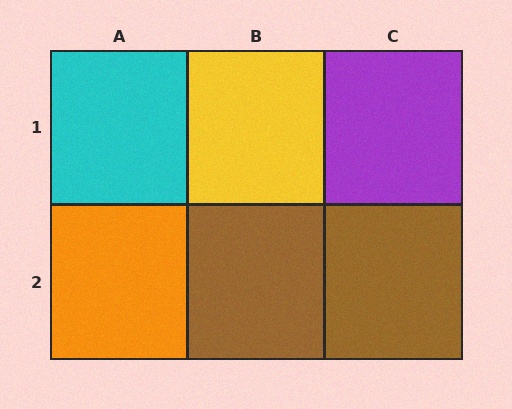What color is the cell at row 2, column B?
Brown.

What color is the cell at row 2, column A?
Orange.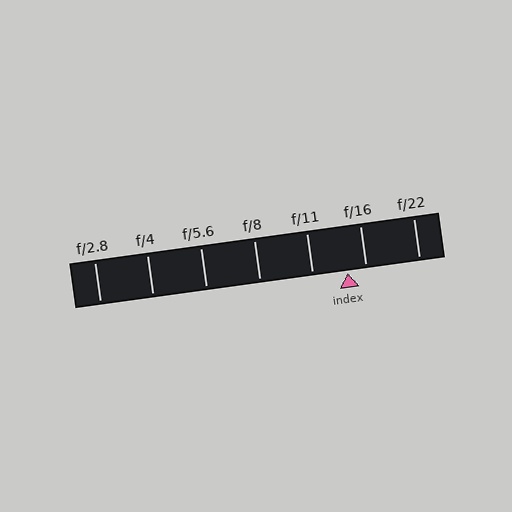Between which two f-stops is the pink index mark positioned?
The index mark is between f/11 and f/16.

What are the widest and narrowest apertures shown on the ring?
The widest aperture shown is f/2.8 and the narrowest is f/22.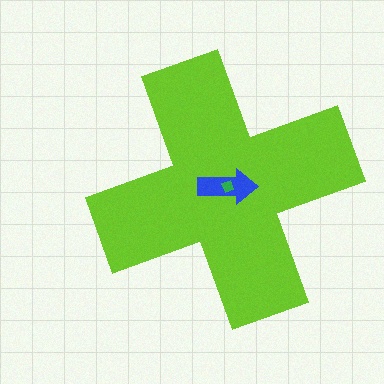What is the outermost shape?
The lime cross.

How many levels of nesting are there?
3.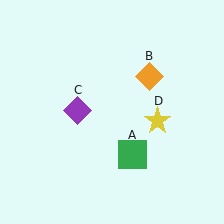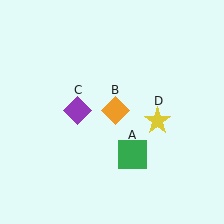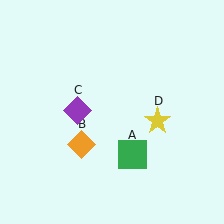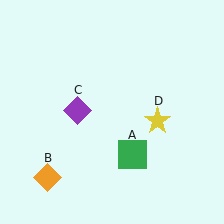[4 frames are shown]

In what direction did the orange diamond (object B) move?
The orange diamond (object B) moved down and to the left.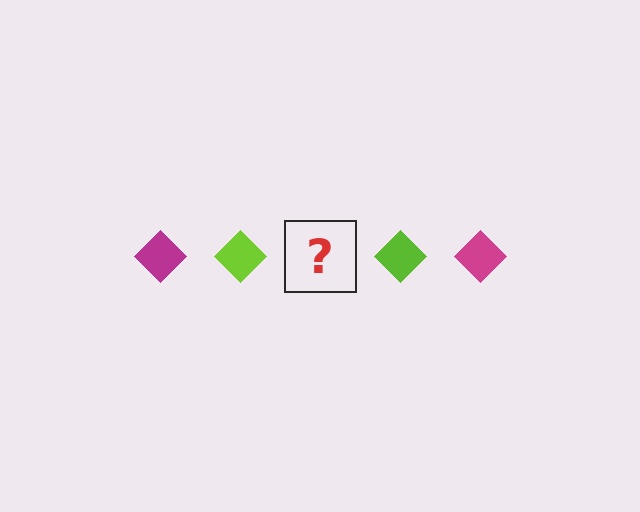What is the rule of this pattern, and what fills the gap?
The rule is that the pattern cycles through magenta, lime diamonds. The gap should be filled with a magenta diamond.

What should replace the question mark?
The question mark should be replaced with a magenta diamond.